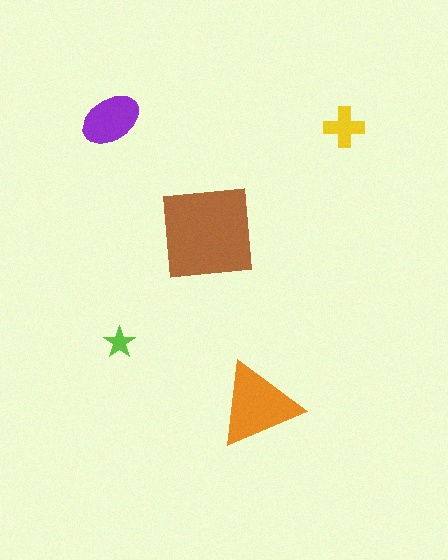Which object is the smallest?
The lime star.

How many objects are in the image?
There are 5 objects in the image.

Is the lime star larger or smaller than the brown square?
Smaller.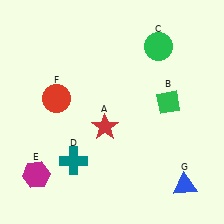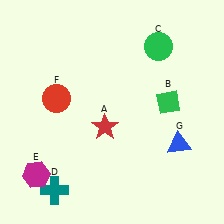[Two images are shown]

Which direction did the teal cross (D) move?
The teal cross (D) moved down.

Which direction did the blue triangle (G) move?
The blue triangle (G) moved up.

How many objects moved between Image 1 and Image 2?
2 objects moved between the two images.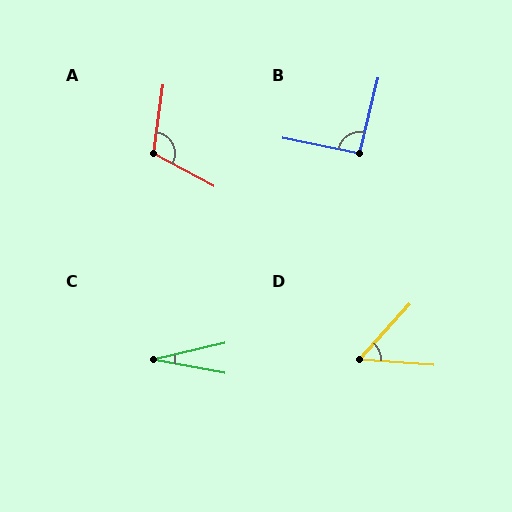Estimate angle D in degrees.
Approximately 52 degrees.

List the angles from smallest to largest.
C (24°), D (52°), B (92°), A (110°).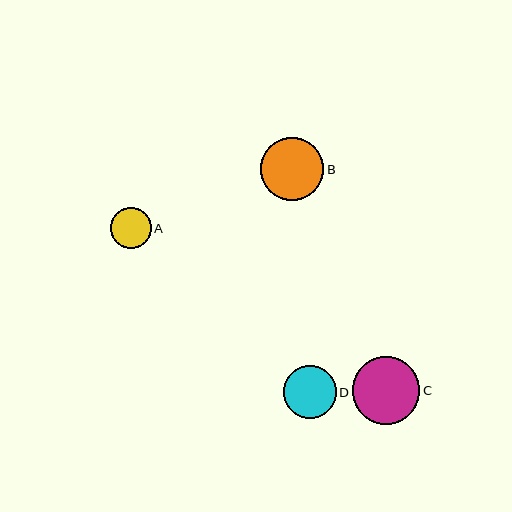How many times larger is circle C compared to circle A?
Circle C is approximately 1.6 times the size of circle A.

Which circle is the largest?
Circle C is the largest with a size of approximately 68 pixels.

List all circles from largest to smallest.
From largest to smallest: C, B, D, A.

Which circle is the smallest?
Circle A is the smallest with a size of approximately 41 pixels.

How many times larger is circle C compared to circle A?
Circle C is approximately 1.6 times the size of circle A.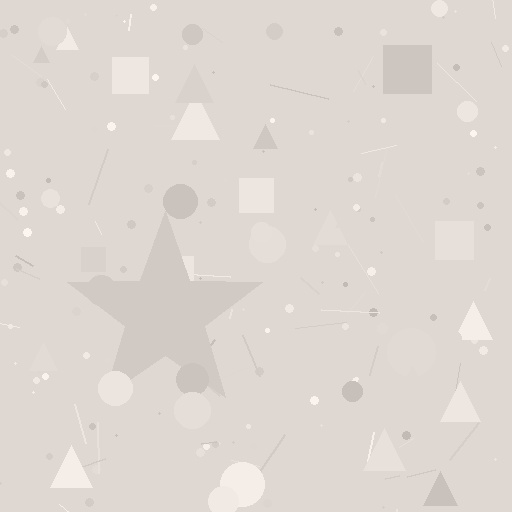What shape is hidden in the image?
A star is hidden in the image.